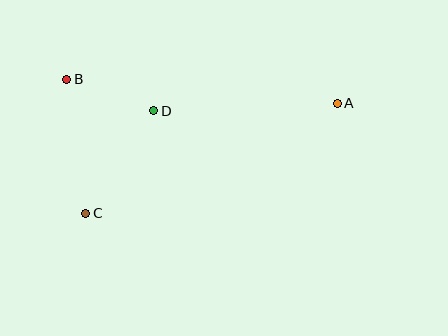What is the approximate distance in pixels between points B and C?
The distance between B and C is approximately 136 pixels.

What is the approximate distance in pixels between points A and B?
The distance between A and B is approximately 272 pixels.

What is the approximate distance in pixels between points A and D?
The distance between A and D is approximately 184 pixels.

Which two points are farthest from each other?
Points A and C are farthest from each other.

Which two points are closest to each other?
Points B and D are closest to each other.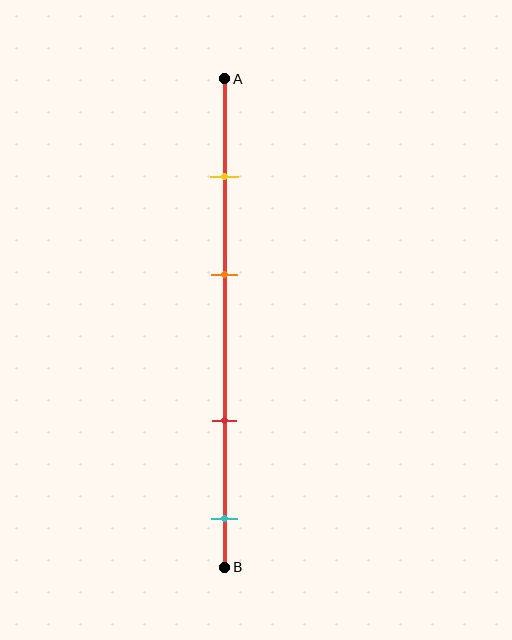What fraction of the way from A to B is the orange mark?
The orange mark is approximately 40% (0.4) of the way from A to B.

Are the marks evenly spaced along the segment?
No, the marks are not evenly spaced.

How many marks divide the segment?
There are 4 marks dividing the segment.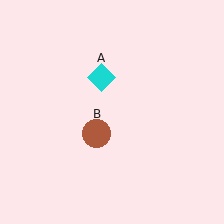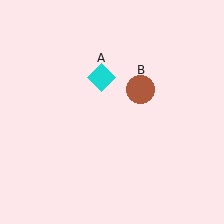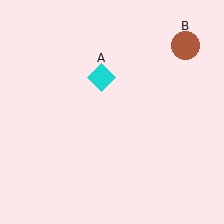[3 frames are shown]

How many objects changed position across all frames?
1 object changed position: brown circle (object B).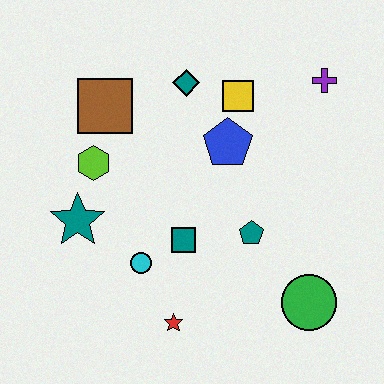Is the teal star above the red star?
Yes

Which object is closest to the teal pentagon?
The teal square is closest to the teal pentagon.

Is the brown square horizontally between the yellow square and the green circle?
No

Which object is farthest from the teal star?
The purple cross is farthest from the teal star.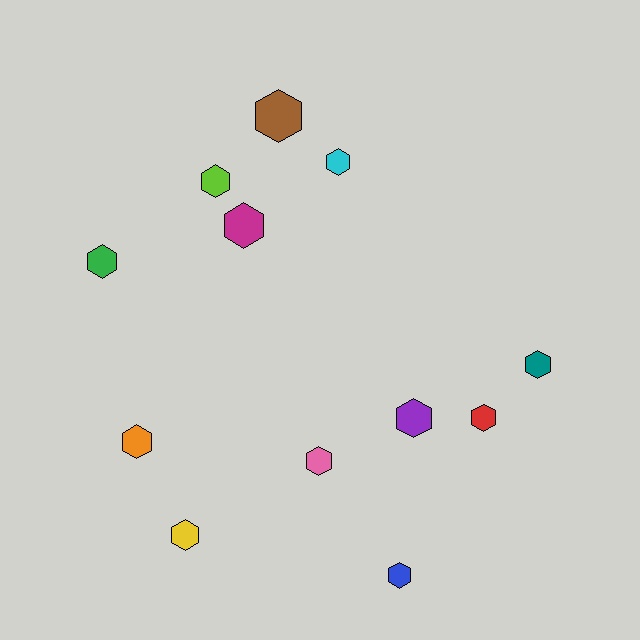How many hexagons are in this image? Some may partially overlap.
There are 12 hexagons.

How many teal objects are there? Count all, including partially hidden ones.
There is 1 teal object.